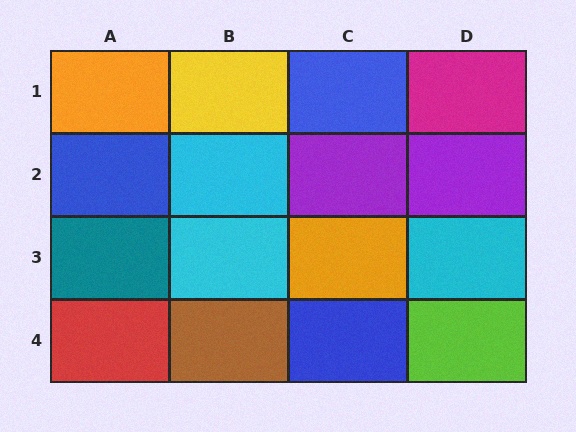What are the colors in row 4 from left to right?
Red, brown, blue, lime.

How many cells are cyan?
3 cells are cyan.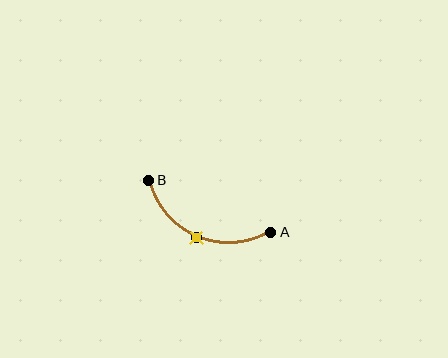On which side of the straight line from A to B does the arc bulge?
The arc bulges below the straight line connecting A and B.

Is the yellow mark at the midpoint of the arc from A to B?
Yes. The yellow mark lies on the arc at equal arc-length from both A and B — it is the arc midpoint.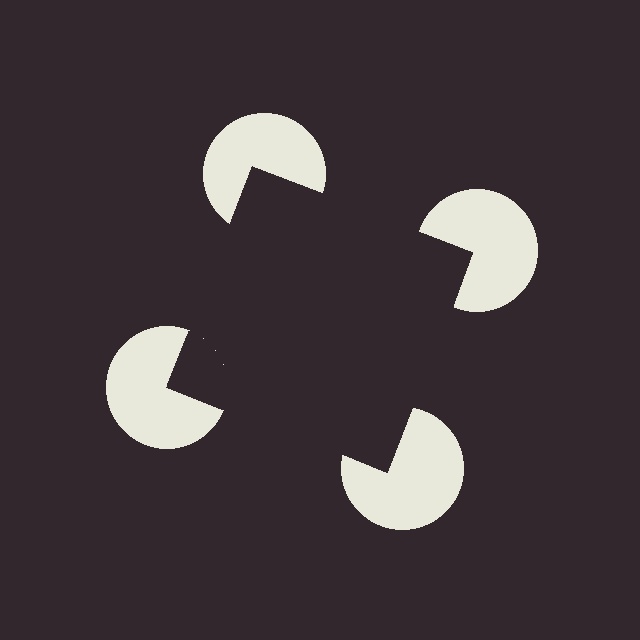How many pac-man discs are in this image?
There are 4 — one at each vertex of the illusory square.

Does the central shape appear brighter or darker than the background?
It typically appears slightly darker than the background, even though no actual brightness change is drawn.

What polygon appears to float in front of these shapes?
An illusory square — its edges are inferred from the aligned wedge cuts in the pac-man discs, not physically drawn.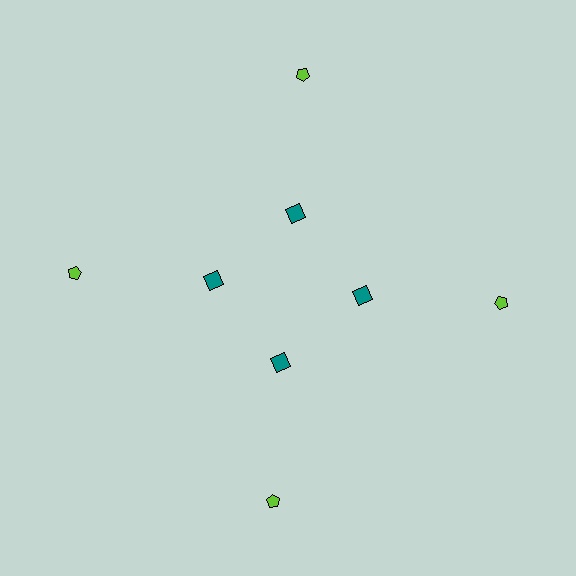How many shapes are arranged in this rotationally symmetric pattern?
There are 8 shapes, arranged in 4 groups of 2.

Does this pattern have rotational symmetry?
Yes, this pattern has 4-fold rotational symmetry. It looks the same after rotating 90 degrees around the center.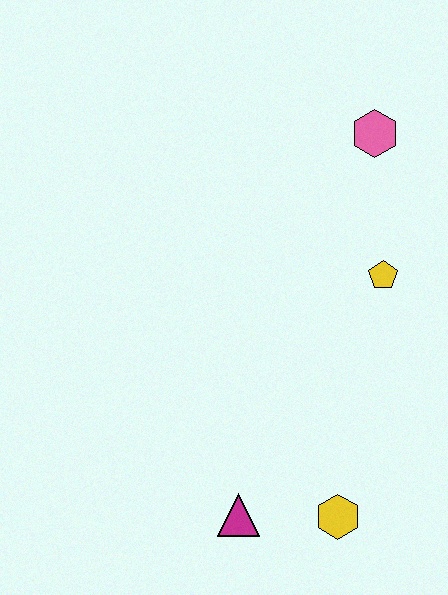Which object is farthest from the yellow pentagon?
The magenta triangle is farthest from the yellow pentagon.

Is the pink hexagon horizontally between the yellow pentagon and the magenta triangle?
Yes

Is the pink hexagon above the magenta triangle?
Yes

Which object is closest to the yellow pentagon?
The pink hexagon is closest to the yellow pentagon.